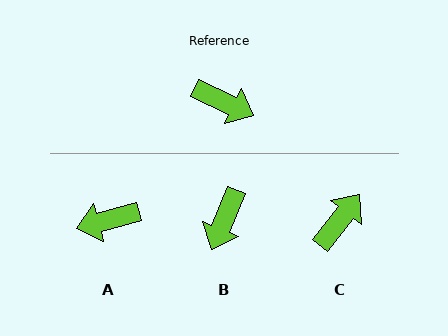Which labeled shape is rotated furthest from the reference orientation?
A, about 140 degrees away.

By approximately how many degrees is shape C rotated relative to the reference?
Approximately 77 degrees counter-clockwise.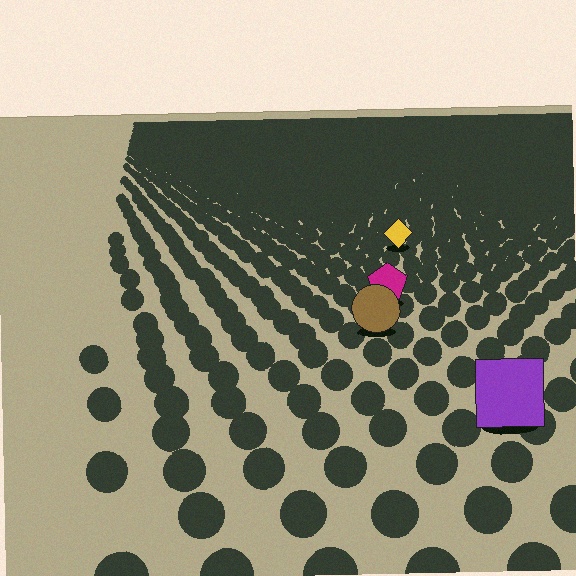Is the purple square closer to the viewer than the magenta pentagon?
Yes. The purple square is closer — you can tell from the texture gradient: the ground texture is coarser near it.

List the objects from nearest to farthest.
From nearest to farthest: the purple square, the brown circle, the magenta pentagon, the yellow diamond.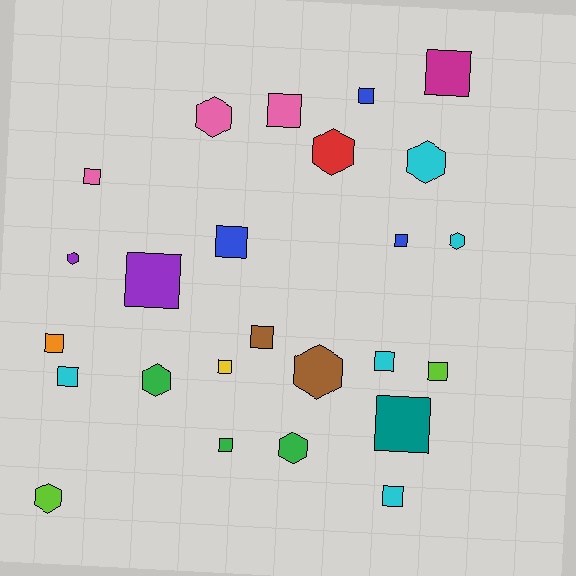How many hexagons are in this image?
There are 9 hexagons.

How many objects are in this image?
There are 25 objects.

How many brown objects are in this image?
There are 2 brown objects.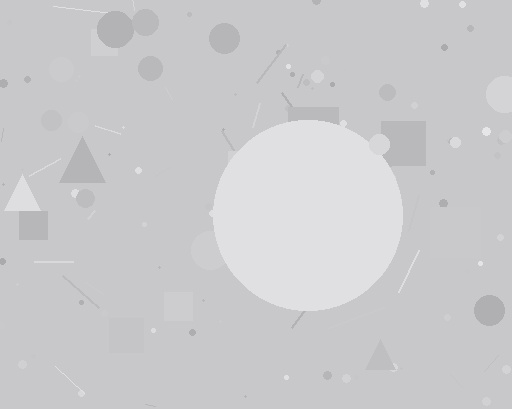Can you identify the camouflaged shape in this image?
The camouflaged shape is a circle.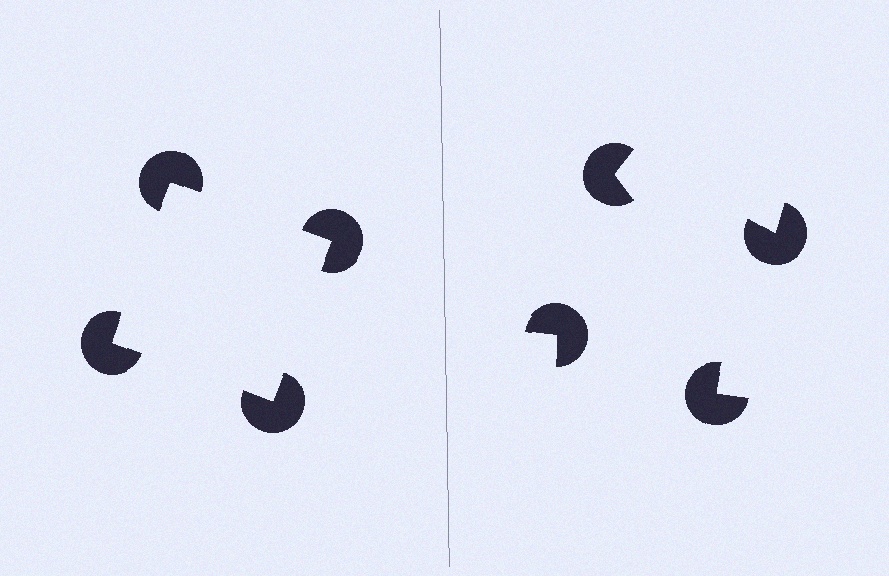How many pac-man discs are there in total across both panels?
8 — 4 on each side.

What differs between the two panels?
The pac-man discs are positioned identically on both sides; only the wedge orientations differ. On the left they align to a square; on the right they are misaligned.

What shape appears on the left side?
An illusory square.